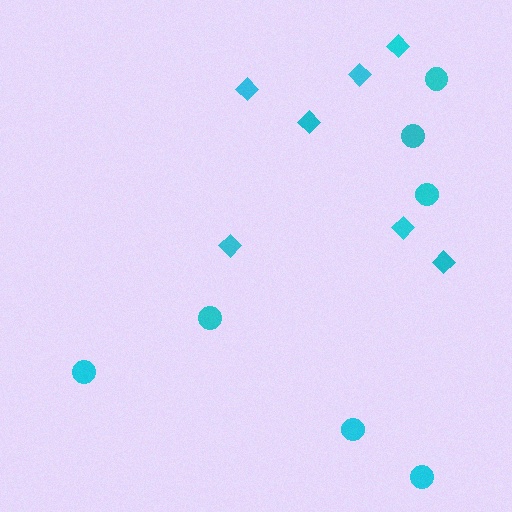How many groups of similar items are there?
There are 2 groups: one group of circles (7) and one group of diamonds (7).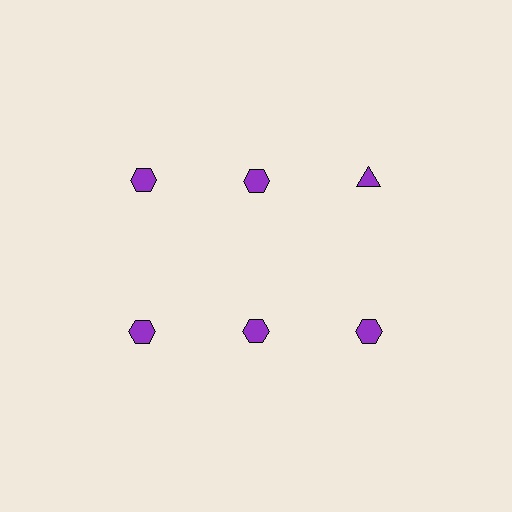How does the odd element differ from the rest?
It has a different shape: triangle instead of hexagon.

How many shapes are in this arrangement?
There are 6 shapes arranged in a grid pattern.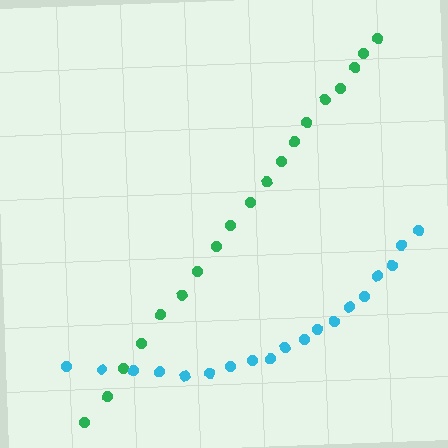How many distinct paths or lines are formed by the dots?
There are 2 distinct paths.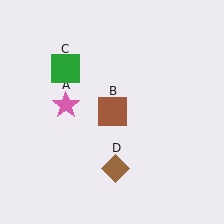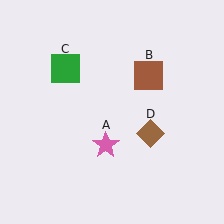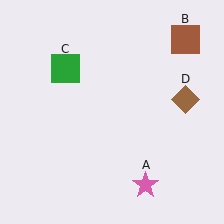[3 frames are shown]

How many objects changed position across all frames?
3 objects changed position: pink star (object A), brown square (object B), brown diamond (object D).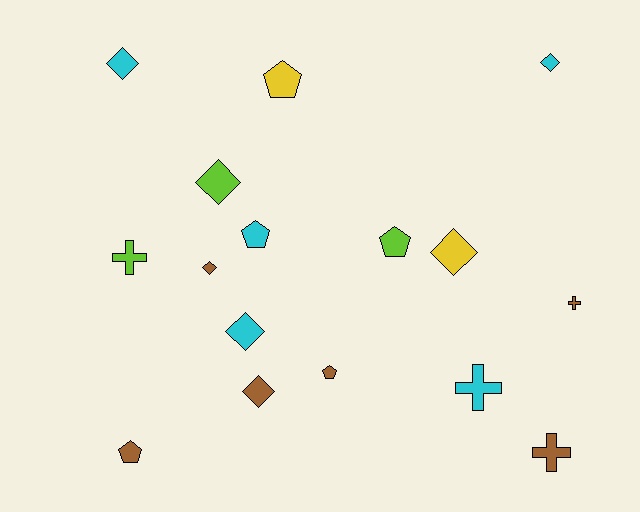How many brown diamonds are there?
There are 2 brown diamonds.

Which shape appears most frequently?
Diamond, with 7 objects.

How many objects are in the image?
There are 16 objects.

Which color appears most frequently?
Brown, with 6 objects.